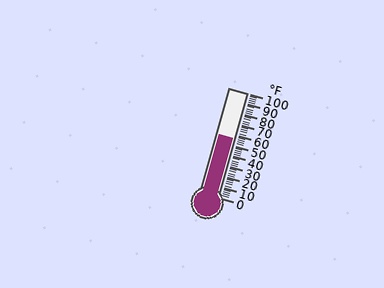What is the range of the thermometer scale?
The thermometer scale ranges from 0°F to 100°F.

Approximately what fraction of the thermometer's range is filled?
The thermometer is filled to approximately 55% of its range.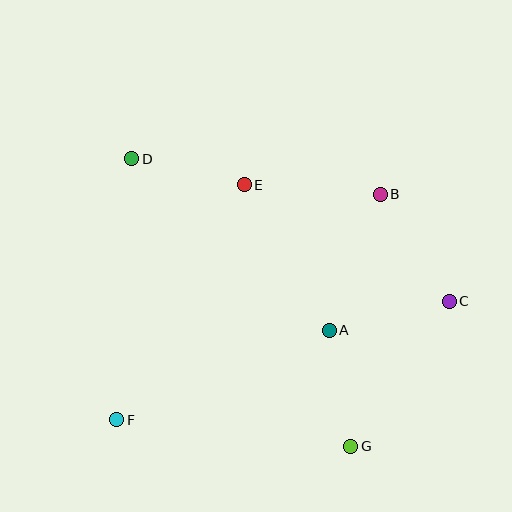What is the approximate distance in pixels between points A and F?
The distance between A and F is approximately 230 pixels.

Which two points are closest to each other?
Points D and E are closest to each other.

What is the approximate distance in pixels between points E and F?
The distance between E and F is approximately 267 pixels.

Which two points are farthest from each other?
Points D and G are farthest from each other.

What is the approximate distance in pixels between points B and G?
The distance between B and G is approximately 254 pixels.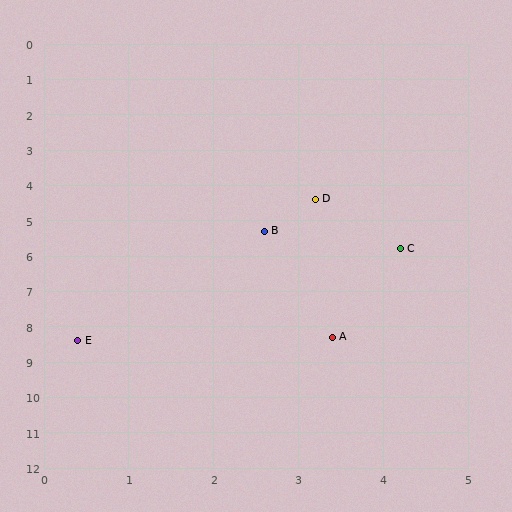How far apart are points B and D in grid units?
Points B and D are about 1.1 grid units apart.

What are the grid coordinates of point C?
Point C is at approximately (4.2, 5.8).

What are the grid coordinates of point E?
Point E is at approximately (0.4, 8.4).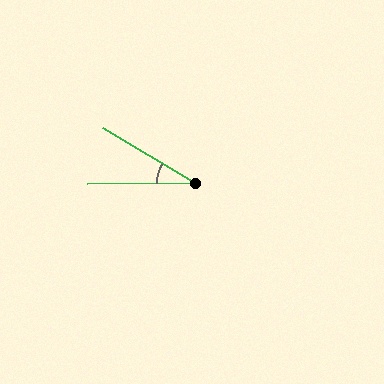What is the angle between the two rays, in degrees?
Approximately 31 degrees.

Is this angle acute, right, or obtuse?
It is acute.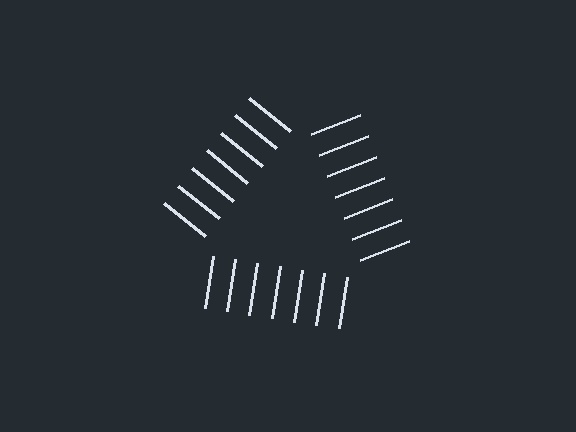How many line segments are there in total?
21 — 7 along each of the 3 edges.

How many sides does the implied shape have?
3 sides — the line-ends trace a triangle.